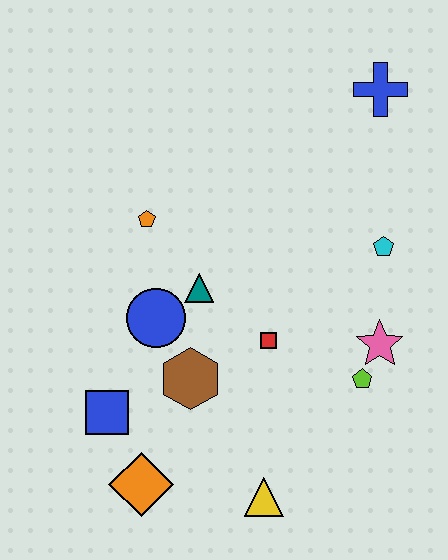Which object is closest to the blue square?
The orange diamond is closest to the blue square.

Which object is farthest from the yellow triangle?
The blue cross is farthest from the yellow triangle.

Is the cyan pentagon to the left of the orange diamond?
No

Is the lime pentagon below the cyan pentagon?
Yes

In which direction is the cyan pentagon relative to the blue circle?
The cyan pentagon is to the right of the blue circle.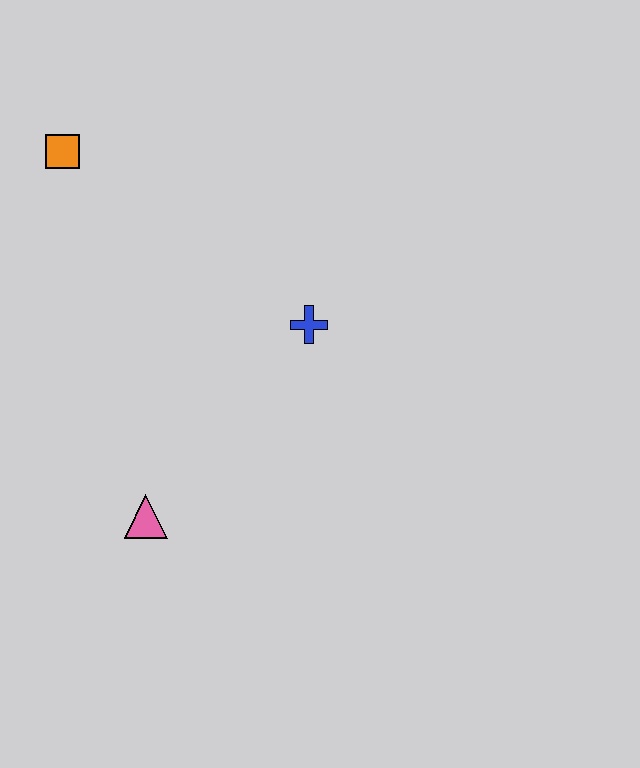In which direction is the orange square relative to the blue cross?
The orange square is to the left of the blue cross.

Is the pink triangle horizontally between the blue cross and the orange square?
Yes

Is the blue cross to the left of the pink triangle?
No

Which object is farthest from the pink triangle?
The orange square is farthest from the pink triangle.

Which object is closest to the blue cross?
The pink triangle is closest to the blue cross.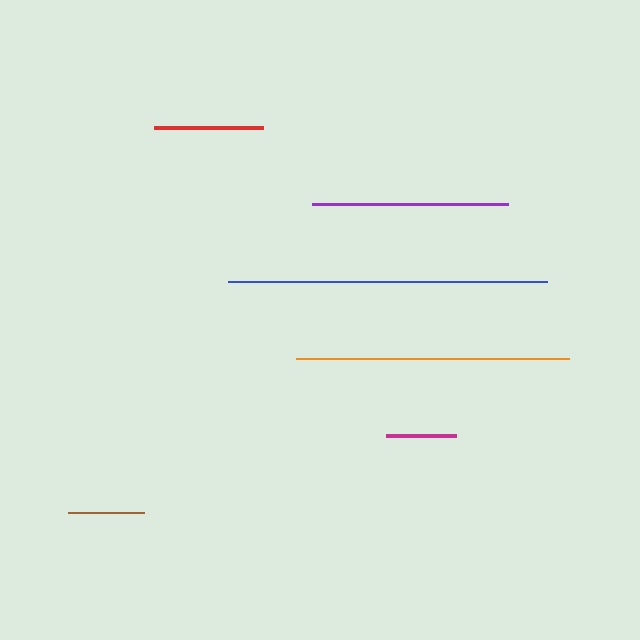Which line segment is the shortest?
The magenta line is the shortest at approximately 71 pixels.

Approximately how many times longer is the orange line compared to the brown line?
The orange line is approximately 3.6 times the length of the brown line.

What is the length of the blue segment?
The blue segment is approximately 319 pixels long.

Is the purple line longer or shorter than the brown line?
The purple line is longer than the brown line.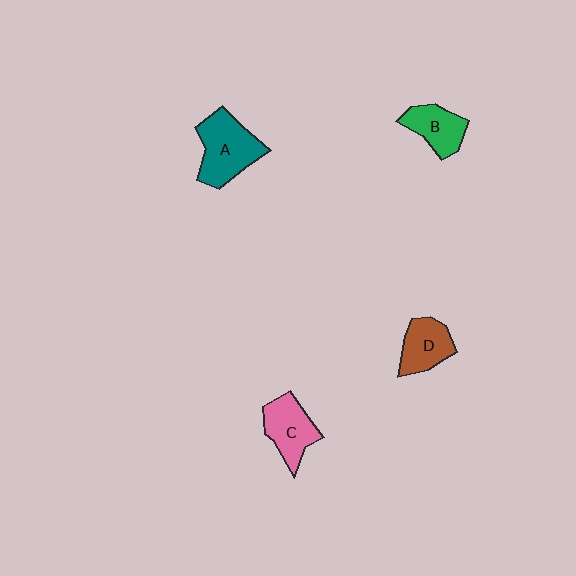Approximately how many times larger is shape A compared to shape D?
Approximately 1.5 times.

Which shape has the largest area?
Shape A (teal).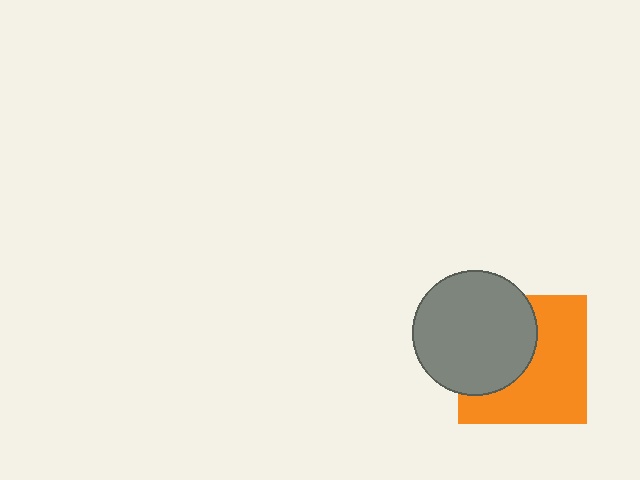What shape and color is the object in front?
The object in front is a gray circle.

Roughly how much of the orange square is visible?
About half of it is visible (roughly 58%).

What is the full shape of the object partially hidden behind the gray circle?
The partially hidden object is an orange square.